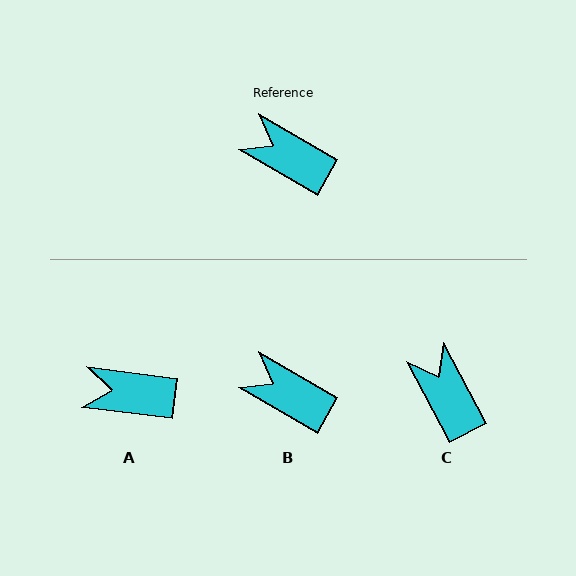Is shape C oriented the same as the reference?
No, it is off by about 32 degrees.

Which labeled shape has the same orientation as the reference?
B.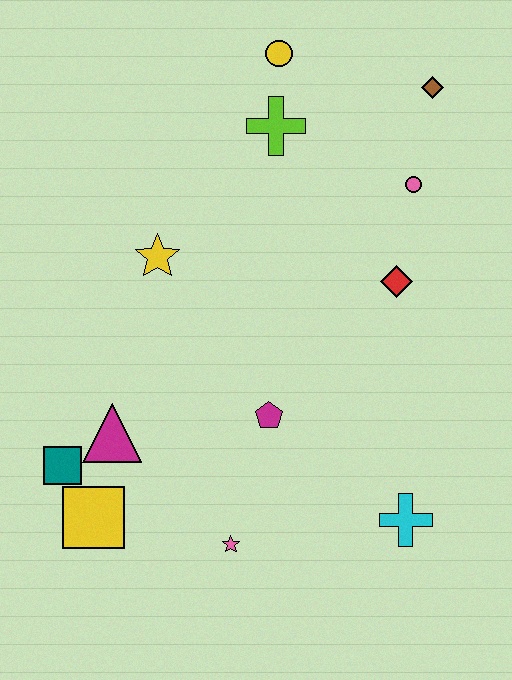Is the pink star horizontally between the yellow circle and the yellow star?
Yes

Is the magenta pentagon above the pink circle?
No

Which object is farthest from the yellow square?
The brown diamond is farthest from the yellow square.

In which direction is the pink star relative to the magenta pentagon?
The pink star is below the magenta pentagon.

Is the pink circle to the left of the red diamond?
No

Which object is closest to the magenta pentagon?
The pink star is closest to the magenta pentagon.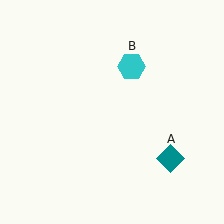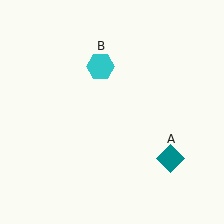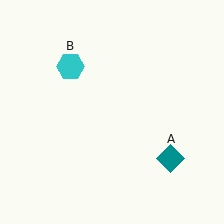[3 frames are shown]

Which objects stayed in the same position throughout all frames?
Teal diamond (object A) remained stationary.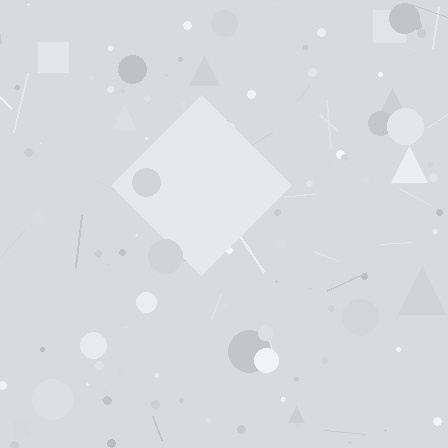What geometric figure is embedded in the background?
A diamond is embedded in the background.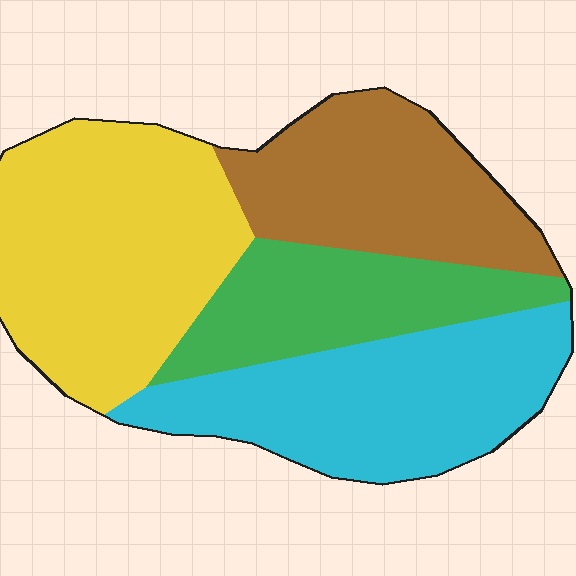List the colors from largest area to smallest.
From largest to smallest: yellow, cyan, brown, green.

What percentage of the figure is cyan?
Cyan covers 28% of the figure.